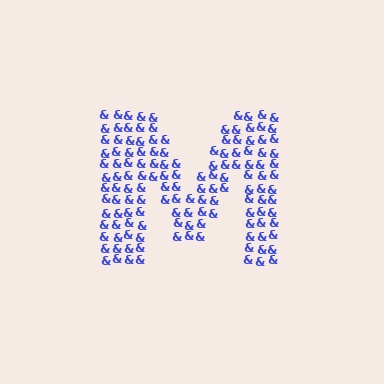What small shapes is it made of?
It is made of small ampersands.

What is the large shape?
The large shape is the letter M.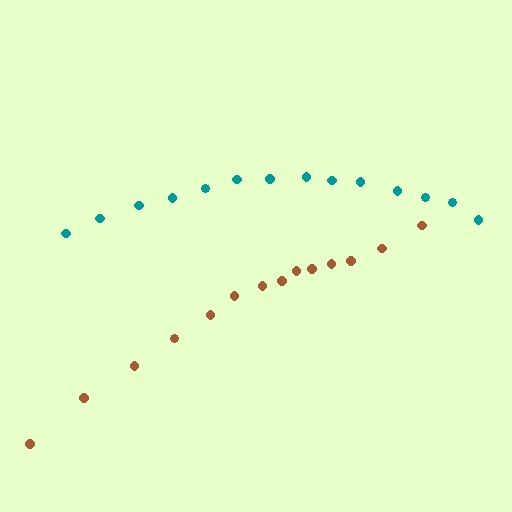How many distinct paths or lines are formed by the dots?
There are 2 distinct paths.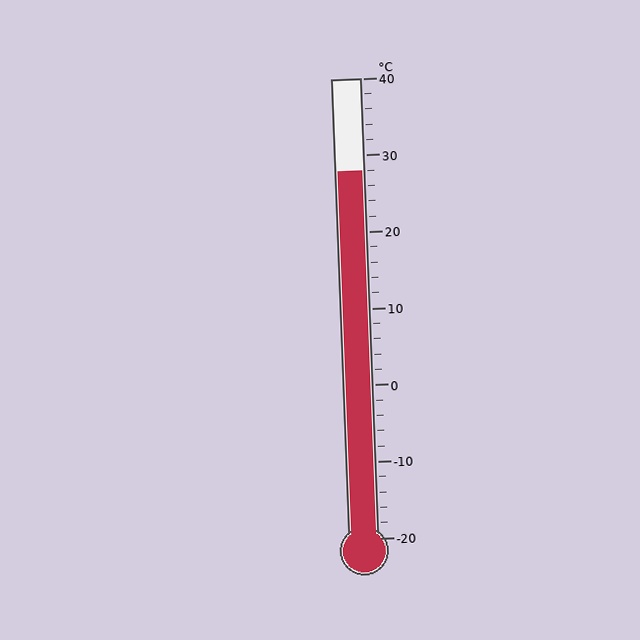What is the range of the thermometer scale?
The thermometer scale ranges from -20°C to 40°C.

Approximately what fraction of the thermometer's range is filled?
The thermometer is filled to approximately 80% of its range.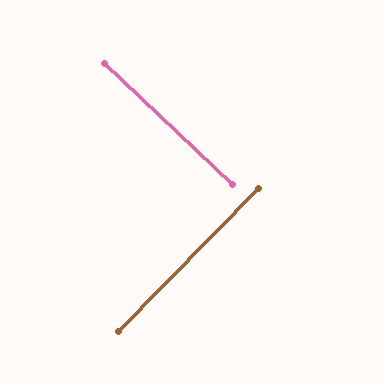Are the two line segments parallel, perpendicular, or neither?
Perpendicular — they meet at approximately 89°.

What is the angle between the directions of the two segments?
Approximately 89 degrees.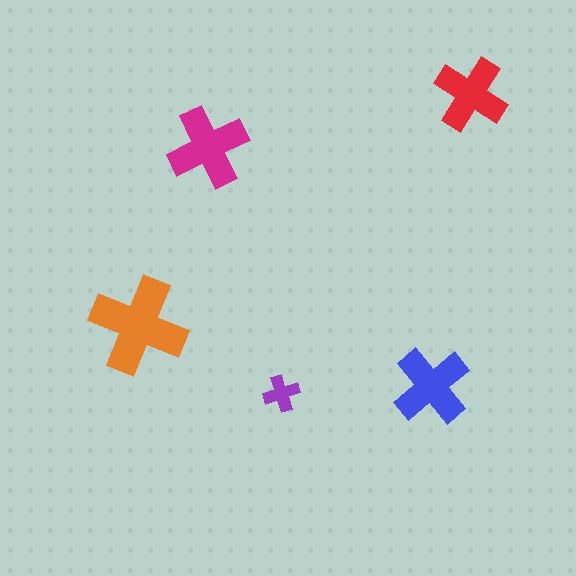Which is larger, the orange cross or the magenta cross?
The orange one.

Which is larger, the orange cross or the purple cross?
The orange one.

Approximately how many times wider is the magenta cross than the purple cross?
About 2 times wider.